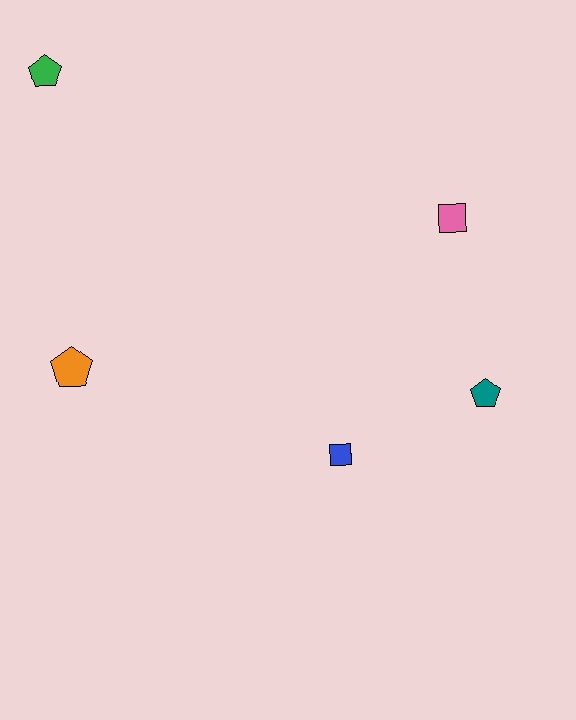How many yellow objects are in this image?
There are no yellow objects.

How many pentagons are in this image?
There are 3 pentagons.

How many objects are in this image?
There are 5 objects.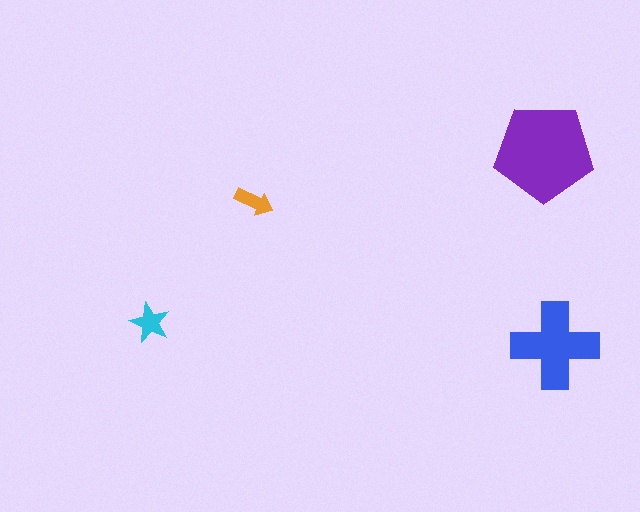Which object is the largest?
The purple pentagon.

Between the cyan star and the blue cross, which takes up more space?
The blue cross.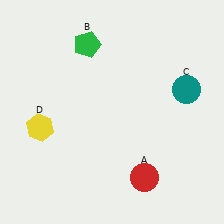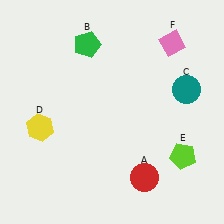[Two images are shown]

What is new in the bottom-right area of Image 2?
A lime pentagon (E) was added in the bottom-right area of Image 2.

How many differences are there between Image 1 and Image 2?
There are 2 differences between the two images.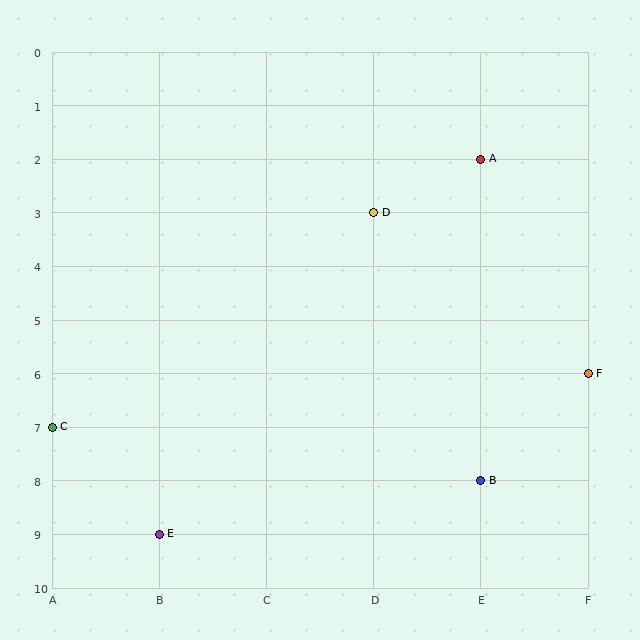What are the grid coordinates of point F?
Point F is at grid coordinates (F, 6).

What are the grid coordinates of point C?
Point C is at grid coordinates (A, 7).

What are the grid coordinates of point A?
Point A is at grid coordinates (E, 2).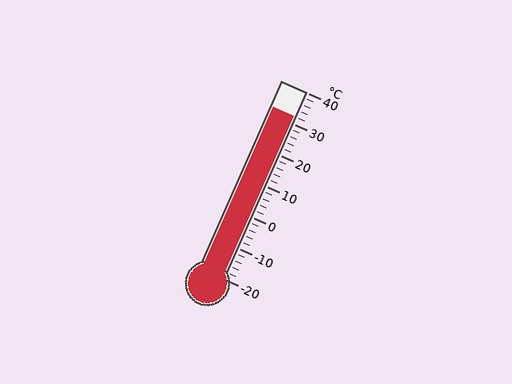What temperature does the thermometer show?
The thermometer shows approximately 32°C.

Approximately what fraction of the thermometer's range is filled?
The thermometer is filled to approximately 85% of its range.